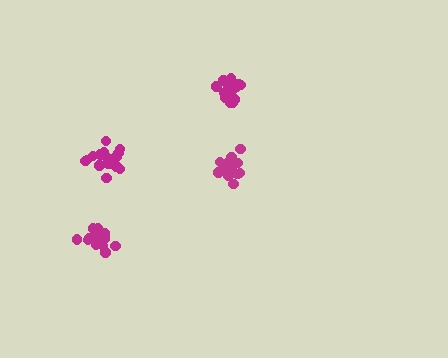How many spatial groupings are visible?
There are 4 spatial groupings.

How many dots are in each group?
Group 1: 18 dots, Group 2: 18 dots, Group 3: 21 dots, Group 4: 19 dots (76 total).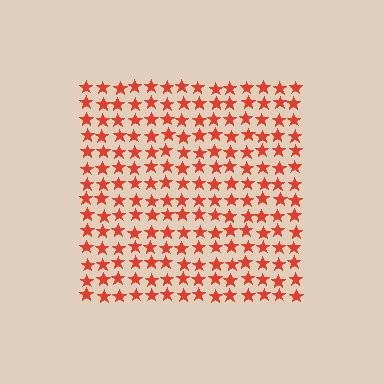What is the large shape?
The large shape is a square.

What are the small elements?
The small elements are stars.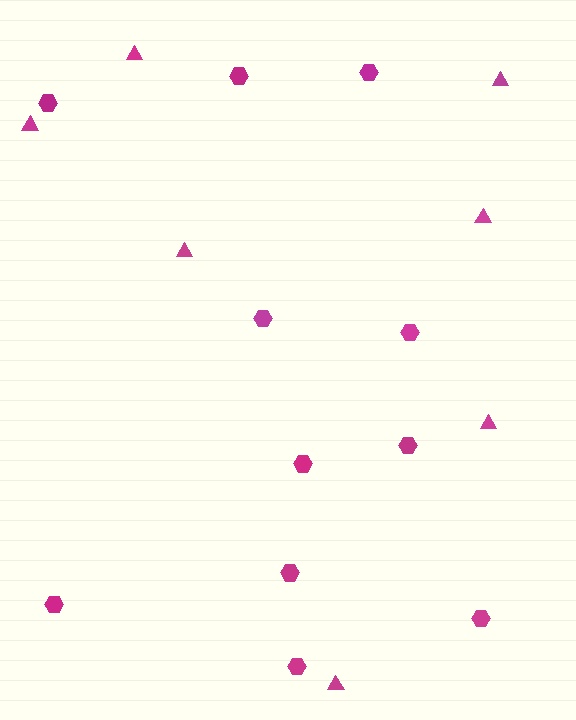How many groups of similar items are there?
There are 2 groups: one group of triangles (7) and one group of hexagons (11).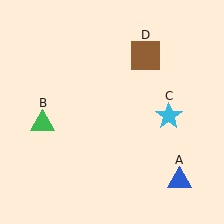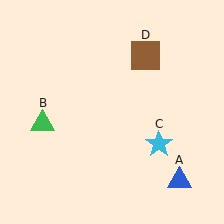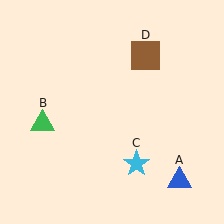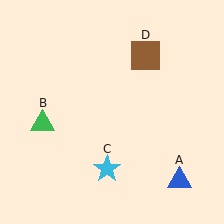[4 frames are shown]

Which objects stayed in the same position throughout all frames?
Blue triangle (object A) and green triangle (object B) and brown square (object D) remained stationary.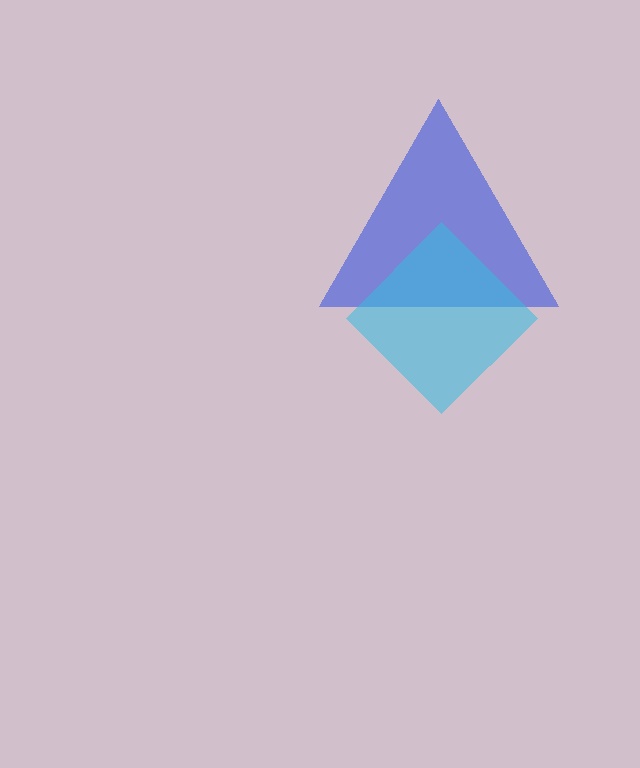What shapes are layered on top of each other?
The layered shapes are: a blue triangle, a cyan diamond.